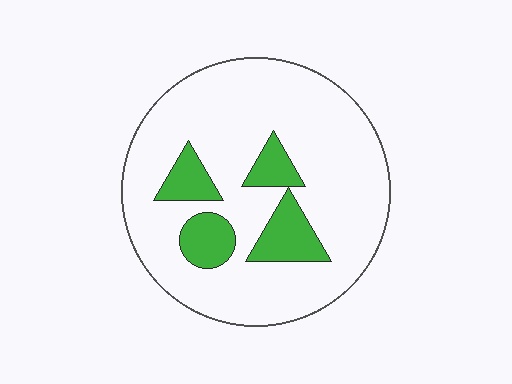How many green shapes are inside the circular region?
4.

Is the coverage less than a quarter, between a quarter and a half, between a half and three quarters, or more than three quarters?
Less than a quarter.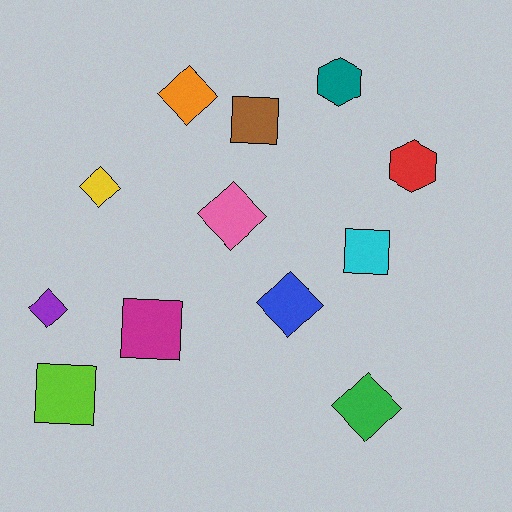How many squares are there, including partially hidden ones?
There are 4 squares.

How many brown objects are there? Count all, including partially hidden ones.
There is 1 brown object.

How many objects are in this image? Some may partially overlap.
There are 12 objects.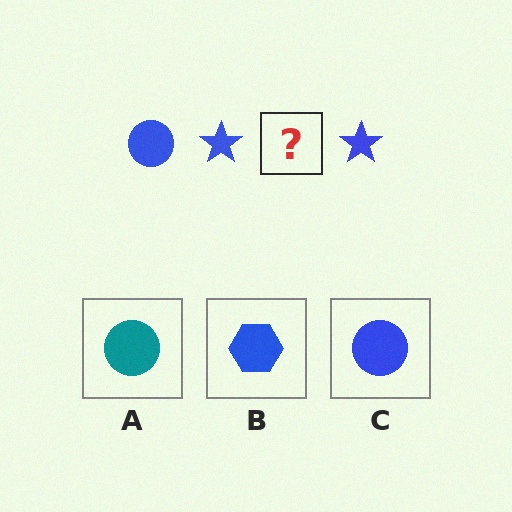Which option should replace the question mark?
Option C.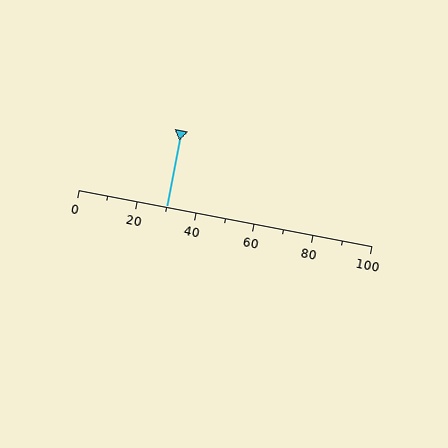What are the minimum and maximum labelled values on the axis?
The axis runs from 0 to 100.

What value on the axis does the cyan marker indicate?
The marker indicates approximately 30.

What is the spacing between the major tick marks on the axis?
The major ticks are spaced 20 apart.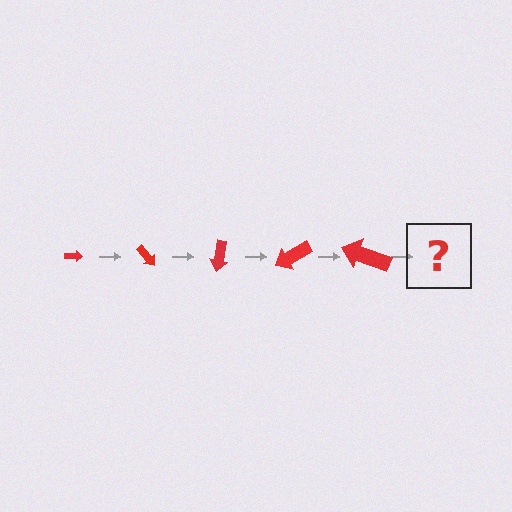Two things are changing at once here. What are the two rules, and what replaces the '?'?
The two rules are that the arrow grows larger each step and it rotates 50 degrees each step. The '?' should be an arrow, larger than the previous one and rotated 250 degrees from the start.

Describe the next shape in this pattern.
It should be an arrow, larger than the previous one and rotated 250 degrees from the start.